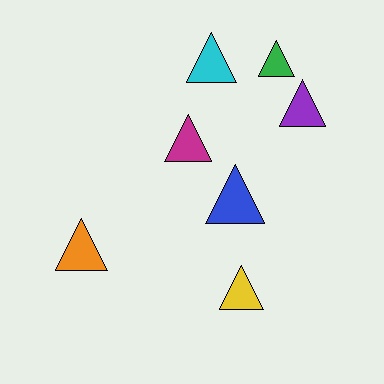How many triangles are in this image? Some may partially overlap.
There are 7 triangles.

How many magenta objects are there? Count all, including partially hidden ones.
There is 1 magenta object.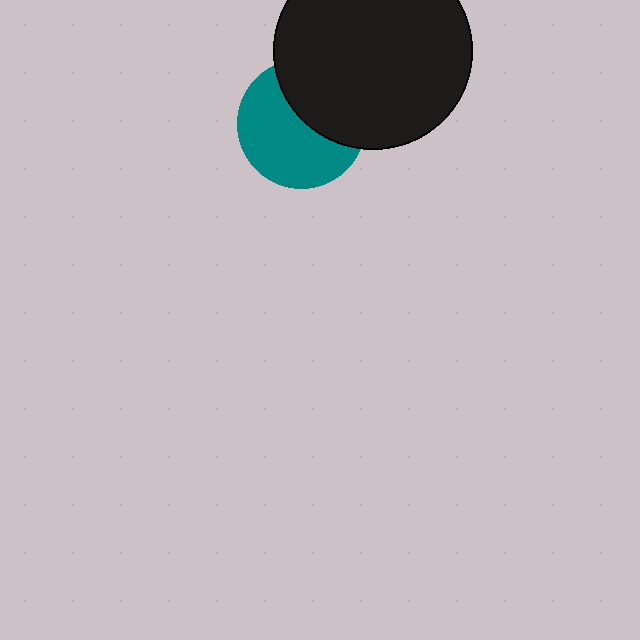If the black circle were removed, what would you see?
You would see the complete teal circle.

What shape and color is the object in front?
The object in front is a black circle.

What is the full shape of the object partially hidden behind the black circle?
The partially hidden object is a teal circle.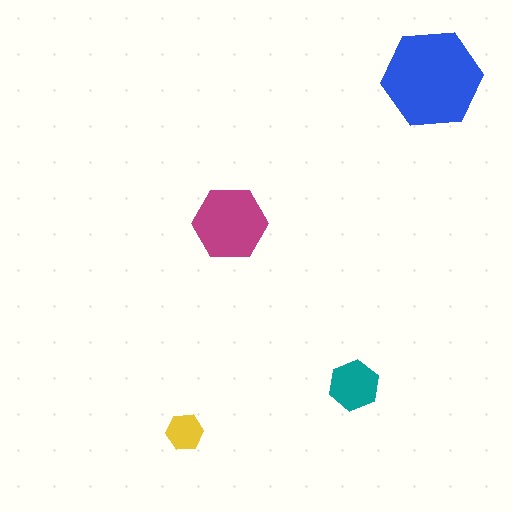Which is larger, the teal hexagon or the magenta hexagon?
The magenta one.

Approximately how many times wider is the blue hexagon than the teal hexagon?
About 2 times wider.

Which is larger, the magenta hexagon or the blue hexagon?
The blue one.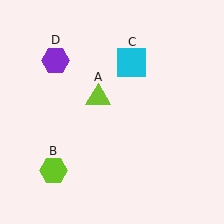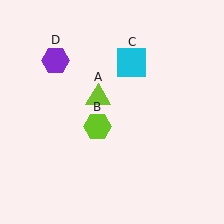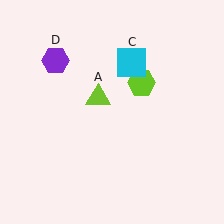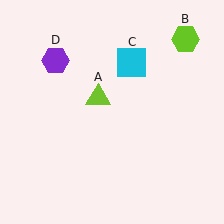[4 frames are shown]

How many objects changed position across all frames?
1 object changed position: lime hexagon (object B).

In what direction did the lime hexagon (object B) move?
The lime hexagon (object B) moved up and to the right.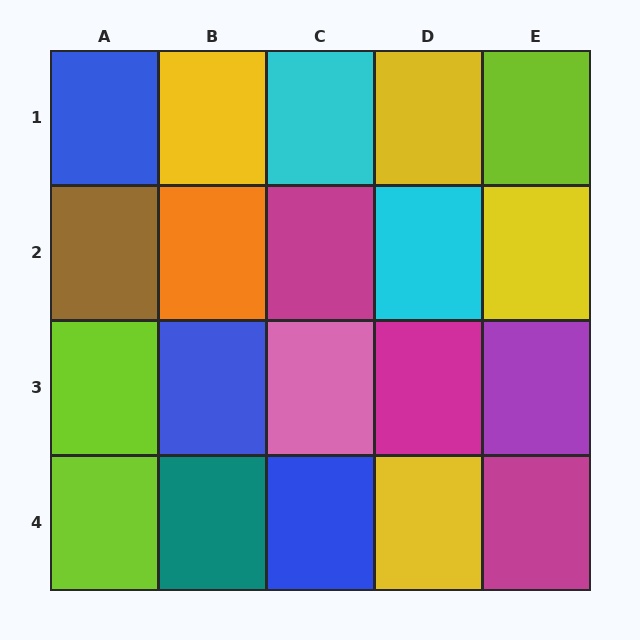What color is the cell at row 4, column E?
Magenta.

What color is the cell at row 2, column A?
Brown.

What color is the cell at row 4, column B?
Teal.